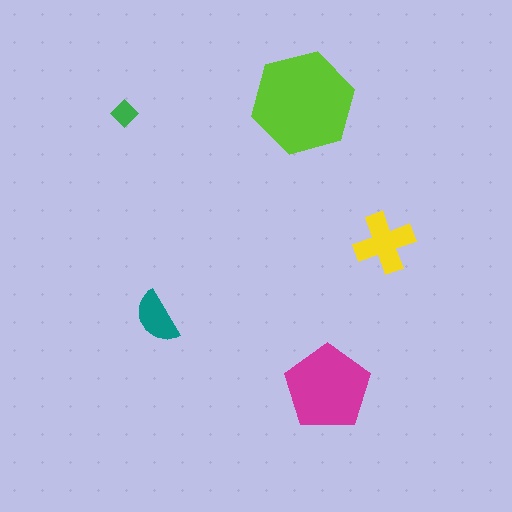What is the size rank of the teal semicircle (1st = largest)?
4th.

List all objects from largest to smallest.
The lime hexagon, the magenta pentagon, the yellow cross, the teal semicircle, the green diamond.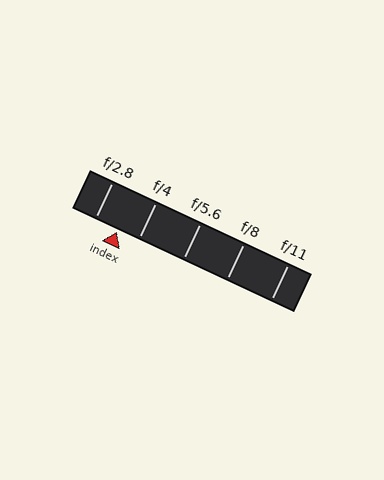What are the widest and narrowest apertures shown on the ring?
The widest aperture shown is f/2.8 and the narrowest is f/11.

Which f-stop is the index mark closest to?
The index mark is closest to f/4.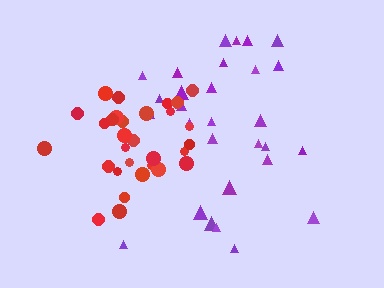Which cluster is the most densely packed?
Red.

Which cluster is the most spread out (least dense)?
Purple.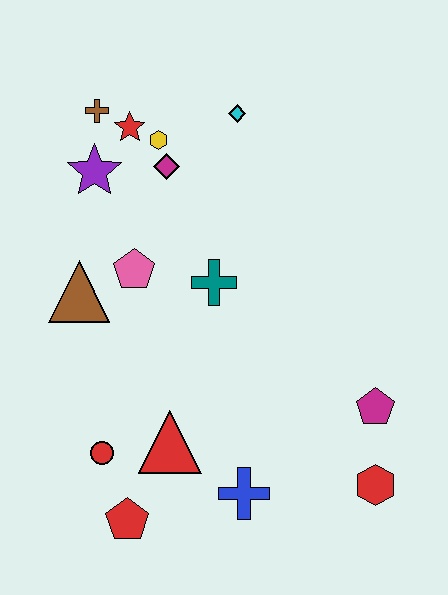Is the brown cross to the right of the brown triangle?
Yes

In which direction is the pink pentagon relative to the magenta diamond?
The pink pentagon is below the magenta diamond.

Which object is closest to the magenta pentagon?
The red hexagon is closest to the magenta pentagon.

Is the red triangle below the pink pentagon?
Yes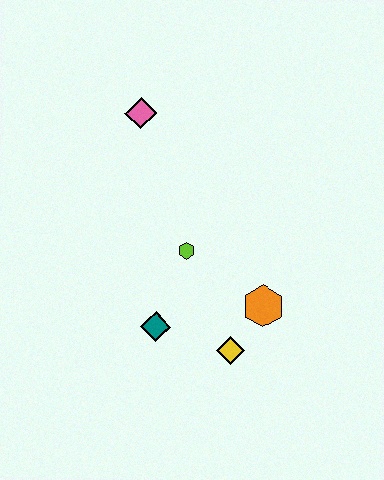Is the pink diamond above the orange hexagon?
Yes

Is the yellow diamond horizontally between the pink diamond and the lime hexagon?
No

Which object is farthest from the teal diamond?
The pink diamond is farthest from the teal diamond.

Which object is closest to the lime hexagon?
The teal diamond is closest to the lime hexagon.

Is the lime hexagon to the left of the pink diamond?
No